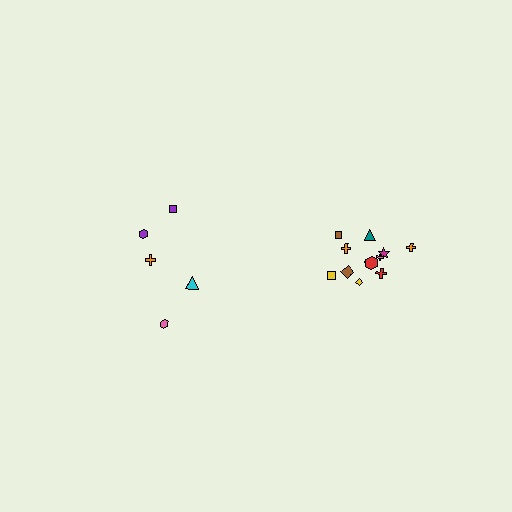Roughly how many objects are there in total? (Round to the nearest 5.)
Roughly 15 objects in total.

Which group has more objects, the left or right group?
The right group.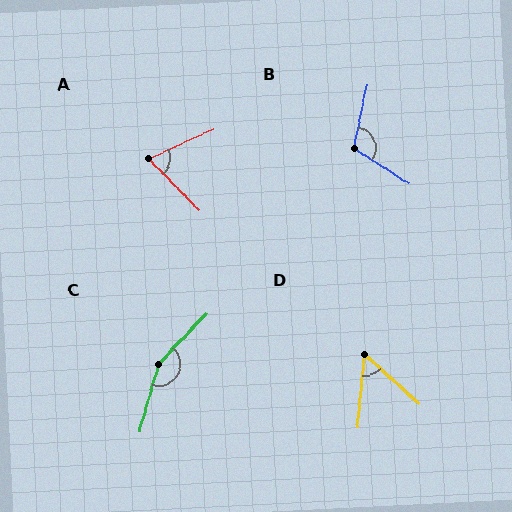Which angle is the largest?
C, at approximately 153 degrees.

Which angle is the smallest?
D, at approximately 53 degrees.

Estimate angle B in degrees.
Approximately 110 degrees.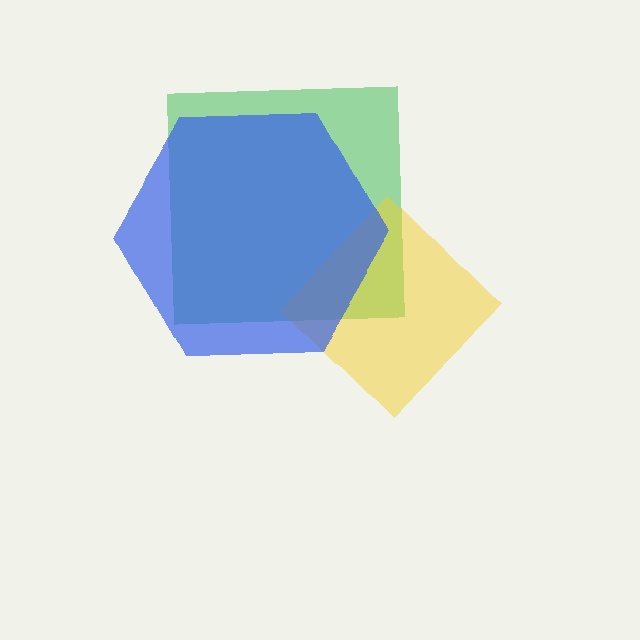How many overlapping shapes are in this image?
There are 3 overlapping shapes in the image.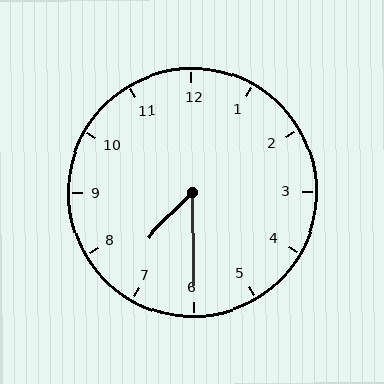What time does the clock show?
7:30.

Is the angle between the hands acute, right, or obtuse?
It is acute.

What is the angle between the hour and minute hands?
Approximately 45 degrees.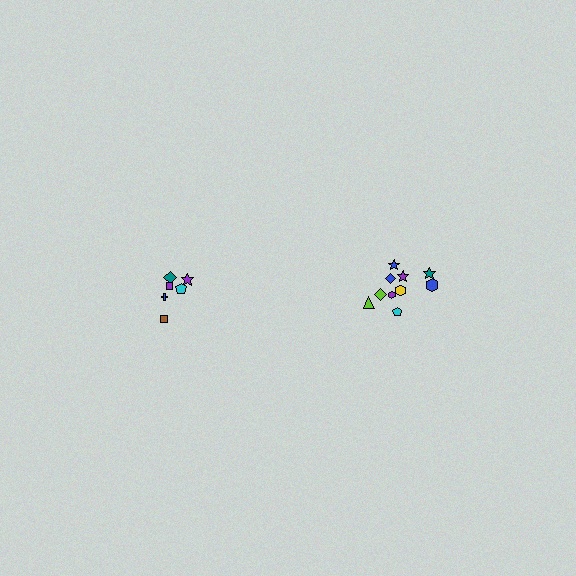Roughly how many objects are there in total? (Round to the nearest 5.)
Roughly 15 objects in total.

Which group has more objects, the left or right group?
The right group.